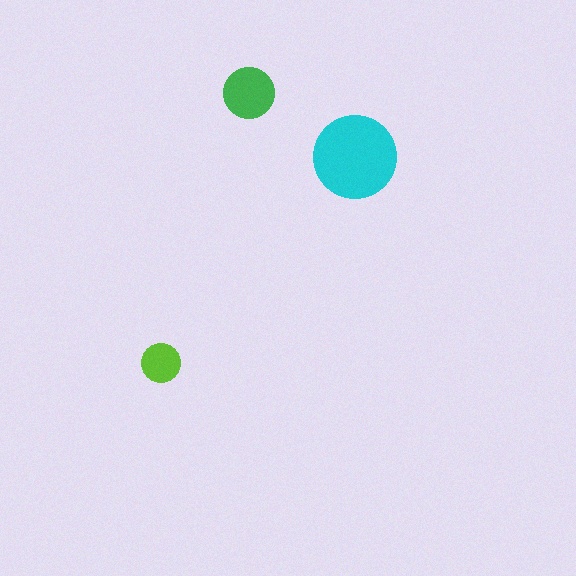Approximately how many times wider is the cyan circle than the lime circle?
About 2 times wider.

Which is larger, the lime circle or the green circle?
The green one.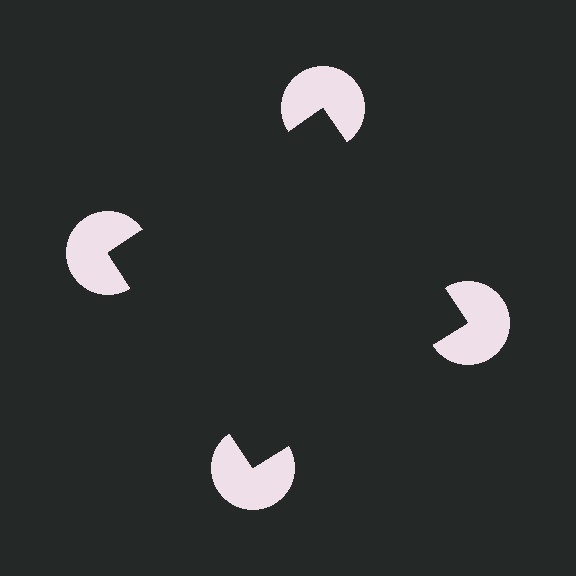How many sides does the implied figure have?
4 sides.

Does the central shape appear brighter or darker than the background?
It typically appears slightly darker than the background, even though no actual brightness change is drawn.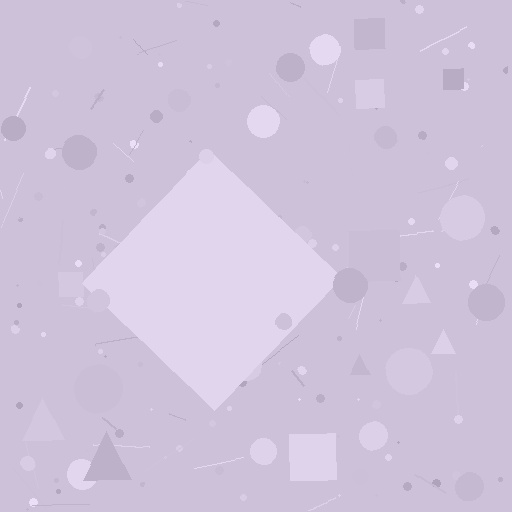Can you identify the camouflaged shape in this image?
The camouflaged shape is a diamond.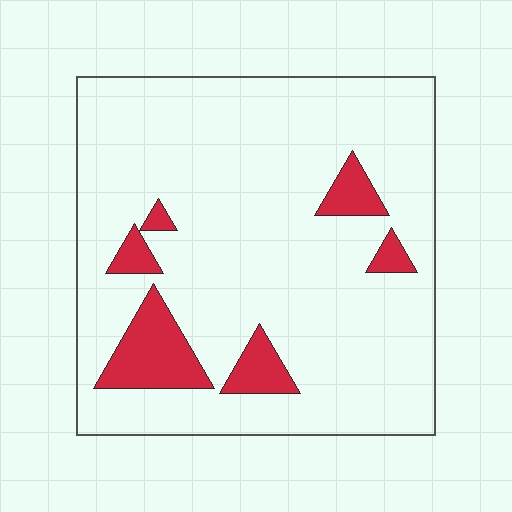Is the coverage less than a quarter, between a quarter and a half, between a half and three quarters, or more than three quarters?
Less than a quarter.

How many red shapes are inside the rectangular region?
6.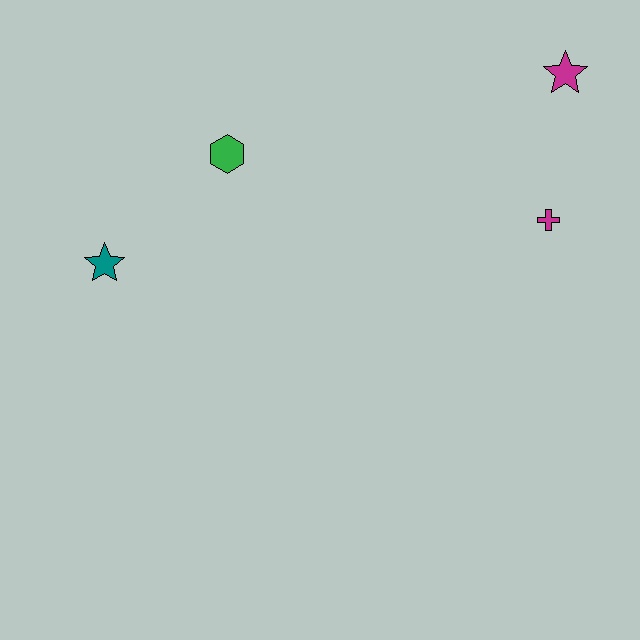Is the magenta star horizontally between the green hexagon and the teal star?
No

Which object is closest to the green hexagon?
The teal star is closest to the green hexagon.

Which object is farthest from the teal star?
The magenta star is farthest from the teal star.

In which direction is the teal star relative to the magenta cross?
The teal star is to the left of the magenta cross.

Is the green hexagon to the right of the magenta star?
No